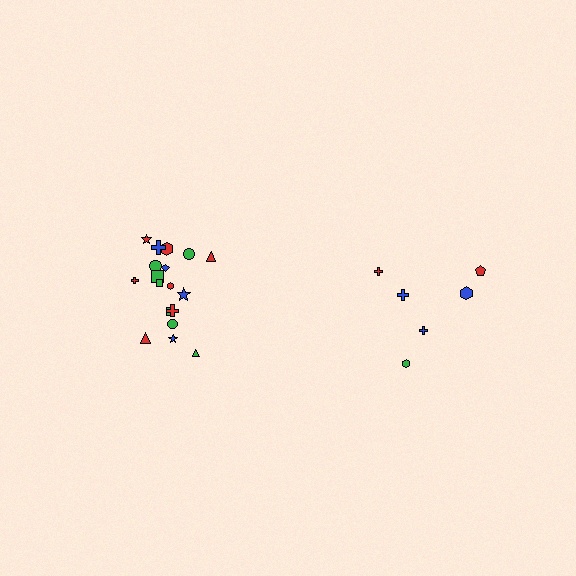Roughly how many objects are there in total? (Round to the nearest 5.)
Roughly 25 objects in total.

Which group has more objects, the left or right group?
The left group.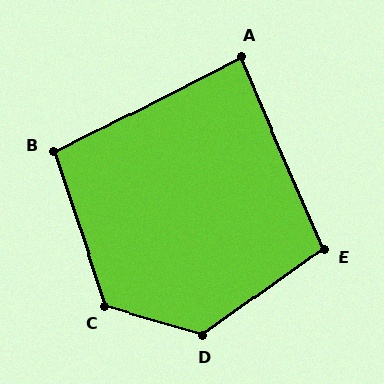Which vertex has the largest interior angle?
D, at approximately 128 degrees.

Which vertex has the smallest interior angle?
A, at approximately 86 degrees.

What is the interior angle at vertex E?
Approximately 102 degrees (obtuse).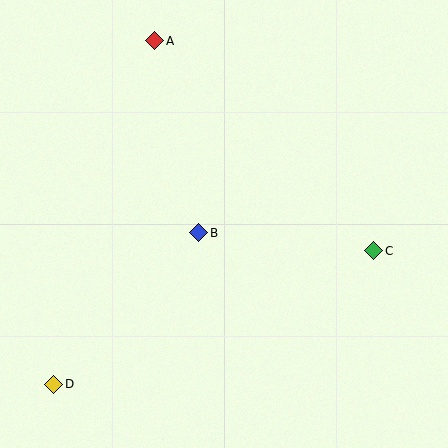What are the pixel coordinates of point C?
Point C is at (374, 251).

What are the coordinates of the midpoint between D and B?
The midpoint between D and B is at (126, 308).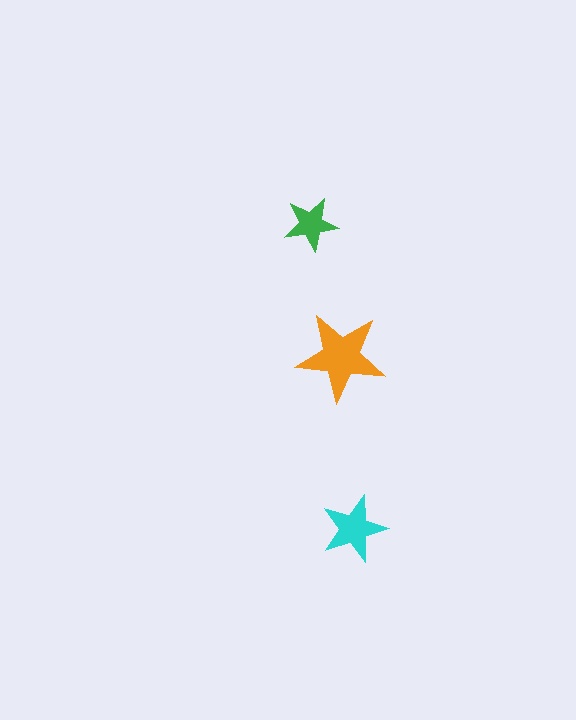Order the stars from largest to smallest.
the orange one, the cyan one, the green one.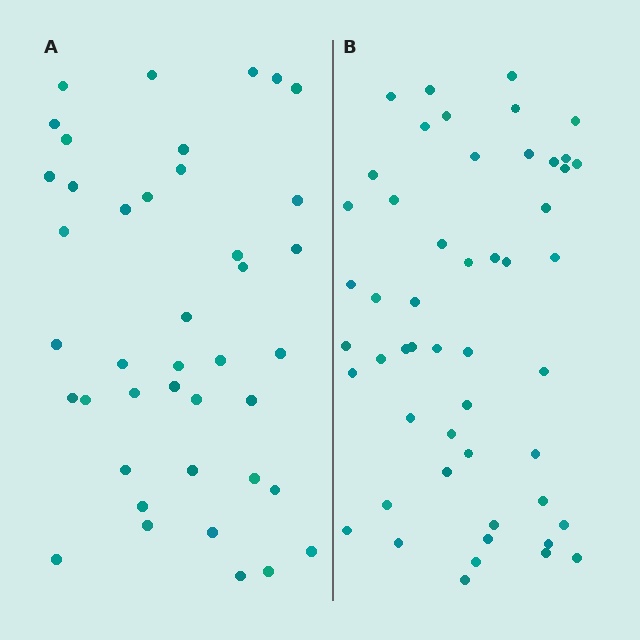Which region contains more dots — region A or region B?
Region B (the right region) has more dots.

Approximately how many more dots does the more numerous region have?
Region B has roughly 10 or so more dots than region A.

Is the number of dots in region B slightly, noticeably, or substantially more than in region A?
Region B has only slightly more — the two regions are fairly close. The ratio is roughly 1.2 to 1.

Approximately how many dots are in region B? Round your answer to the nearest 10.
About 50 dots. (The exact count is 51, which rounds to 50.)